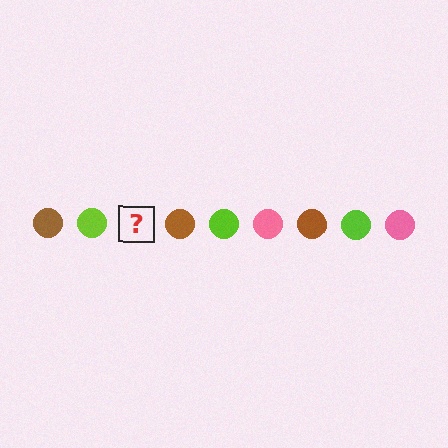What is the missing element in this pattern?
The missing element is a pink circle.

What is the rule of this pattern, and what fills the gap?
The rule is that the pattern cycles through brown, lime, pink circles. The gap should be filled with a pink circle.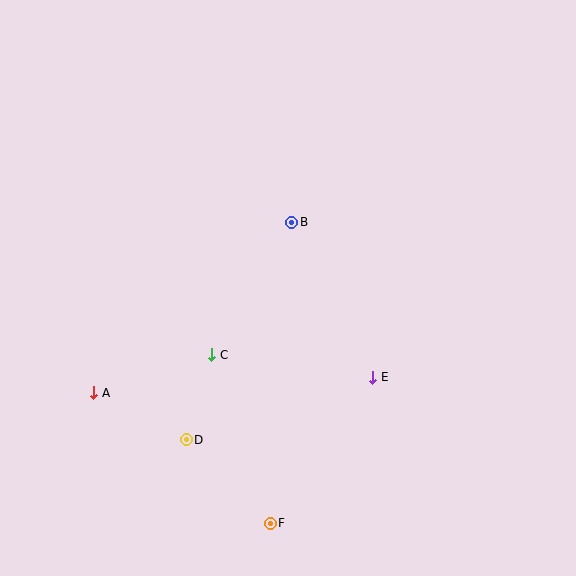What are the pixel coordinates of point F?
Point F is at (270, 523).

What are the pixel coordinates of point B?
Point B is at (292, 222).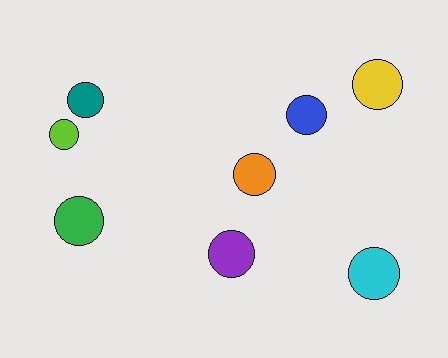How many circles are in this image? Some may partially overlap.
There are 8 circles.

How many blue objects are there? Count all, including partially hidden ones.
There is 1 blue object.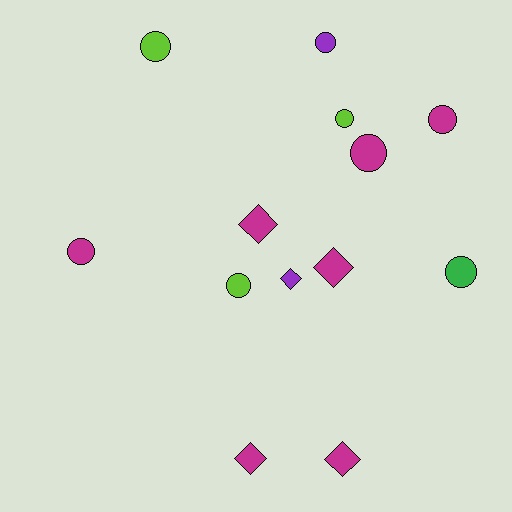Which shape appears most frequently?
Circle, with 8 objects.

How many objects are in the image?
There are 13 objects.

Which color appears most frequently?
Magenta, with 7 objects.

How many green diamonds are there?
There are no green diamonds.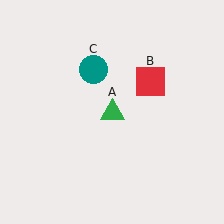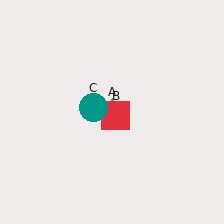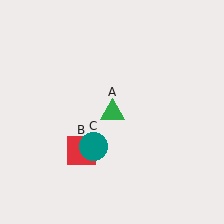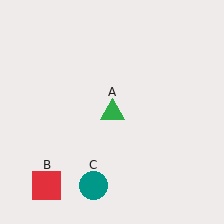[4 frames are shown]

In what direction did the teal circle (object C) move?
The teal circle (object C) moved down.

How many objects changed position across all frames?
2 objects changed position: red square (object B), teal circle (object C).